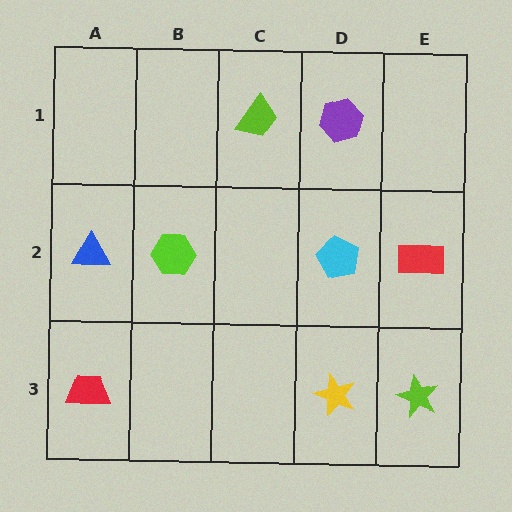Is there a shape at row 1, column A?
No, that cell is empty.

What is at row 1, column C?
A lime trapezoid.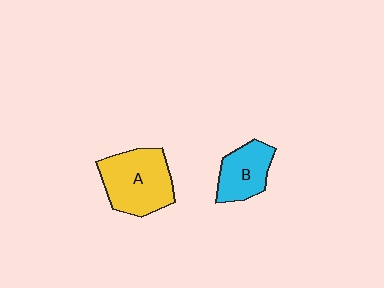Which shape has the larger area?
Shape A (yellow).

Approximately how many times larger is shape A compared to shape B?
Approximately 1.6 times.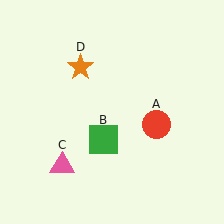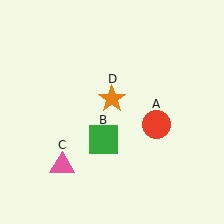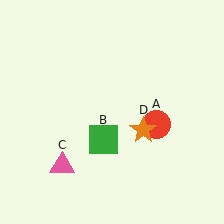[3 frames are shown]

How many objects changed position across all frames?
1 object changed position: orange star (object D).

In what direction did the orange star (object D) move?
The orange star (object D) moved down and to the right.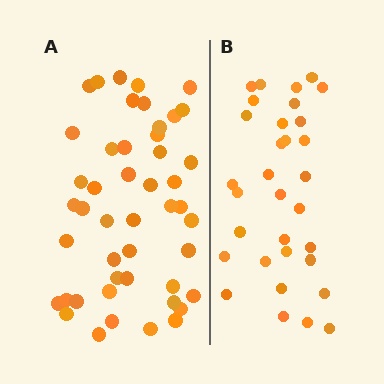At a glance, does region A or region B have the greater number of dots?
Region A (the left region) has more dots.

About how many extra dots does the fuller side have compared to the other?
Region A has approximately 15 more dots than region B.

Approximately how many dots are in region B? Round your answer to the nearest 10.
About 30 dots. (The exact count is 32, which rounds to 30.)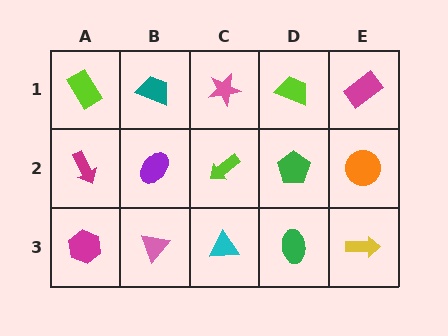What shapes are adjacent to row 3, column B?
A purple ellipse (row 2, column B), a magenta hexagon (row 3, column A), a cyan triangle (row 3, column C).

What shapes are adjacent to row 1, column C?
A lime arrow (row 2, column C), a teal trapezoid (row 1, column B), a lime trapezoid (row 1, column D).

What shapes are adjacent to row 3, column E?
An orange circle (row 2, column E), a green ellipse (row 3, column D).